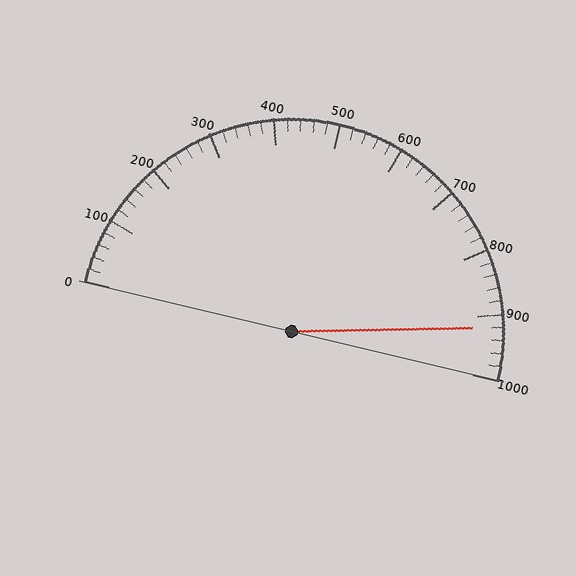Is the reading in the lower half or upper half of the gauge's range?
The reading is in the upper half of the range (0 to 1000).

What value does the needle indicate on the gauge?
The needle indicates approximately 920.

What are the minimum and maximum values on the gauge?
The gauge ranges from 0 to 1000.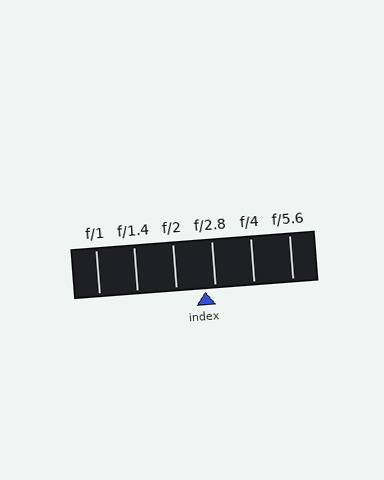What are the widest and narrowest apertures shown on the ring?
The widest aperture shown is f/1 and the narrowest is f/5.6.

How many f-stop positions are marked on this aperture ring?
There are 6 f-stop positions marked.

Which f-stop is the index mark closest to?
The index mark is closest to f/2.8.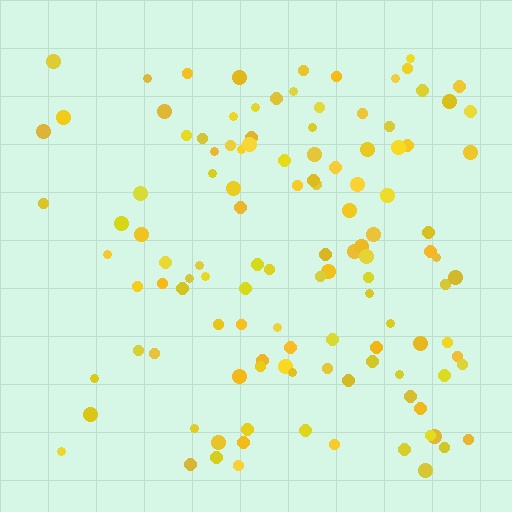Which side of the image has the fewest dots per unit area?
The left.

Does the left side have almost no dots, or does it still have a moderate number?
Still a moderate number, just noticeably fewer than the right.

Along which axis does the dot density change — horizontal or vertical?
Horizontal.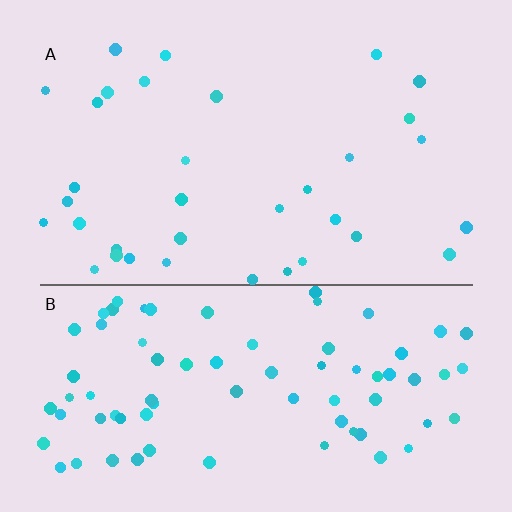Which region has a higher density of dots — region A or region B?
B (the bottom).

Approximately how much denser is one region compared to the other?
Approximately 2.3× — region B over region A.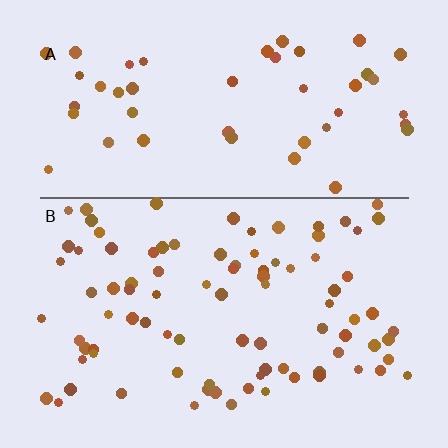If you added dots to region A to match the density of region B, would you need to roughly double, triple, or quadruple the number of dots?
Approximately double.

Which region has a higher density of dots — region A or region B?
B (the bottom).